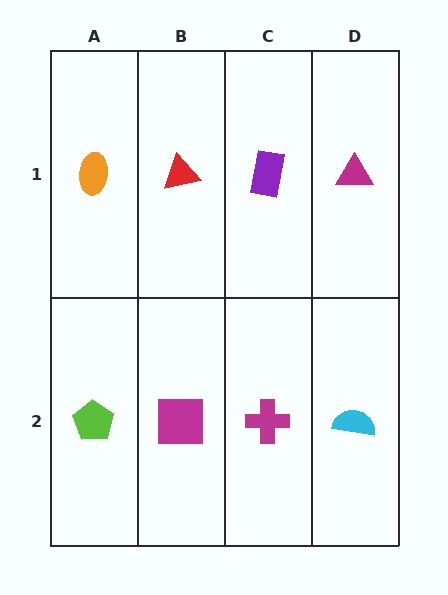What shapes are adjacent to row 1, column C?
A magenta cross (row 2, column C), a red triangle (row 1, column B), a magenta triangle (row 1, column D).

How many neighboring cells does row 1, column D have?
2.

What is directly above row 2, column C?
A purple rectangle.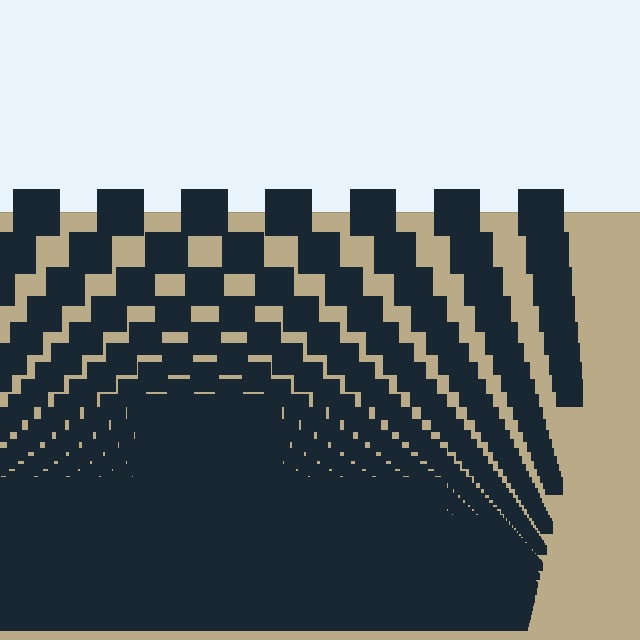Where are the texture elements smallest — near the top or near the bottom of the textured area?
Near the bottom.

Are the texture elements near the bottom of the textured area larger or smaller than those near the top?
Smaller. The gradient is inverted — elements near the bottom are smaller and denser.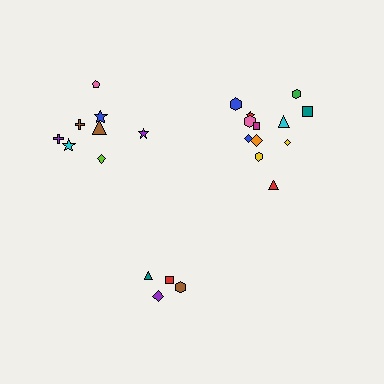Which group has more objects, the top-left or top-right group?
The top-right group.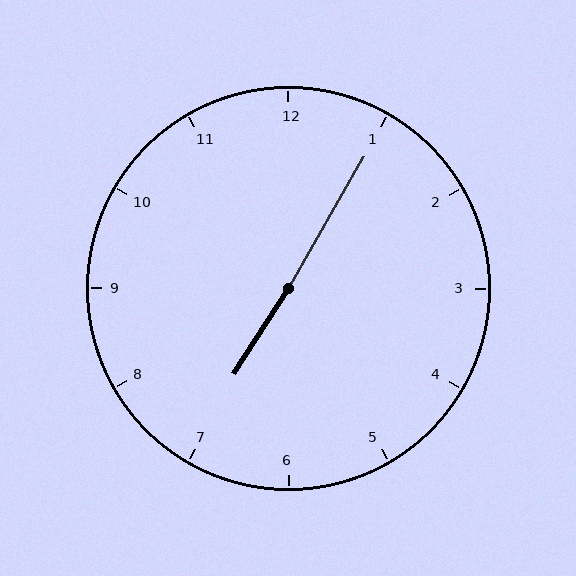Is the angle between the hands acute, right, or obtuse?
It is obtuse.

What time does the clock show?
7:05.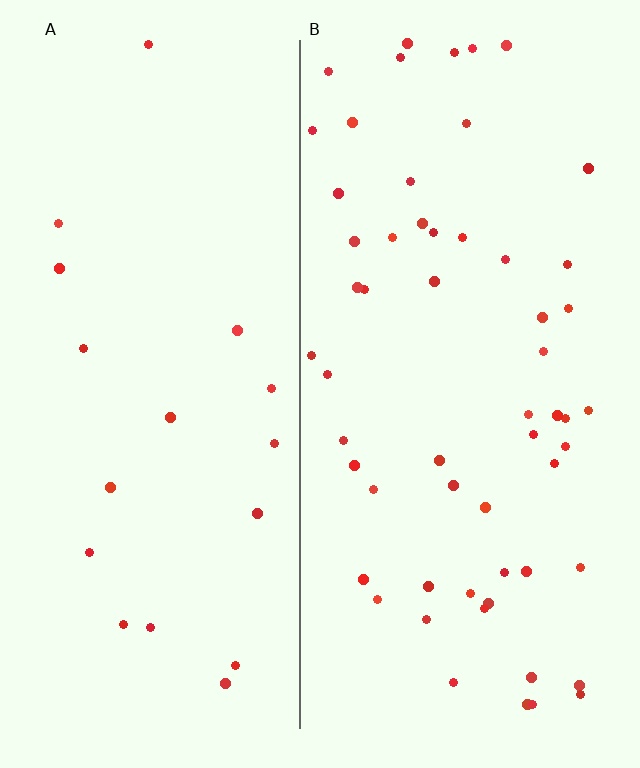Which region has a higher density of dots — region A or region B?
B (the right).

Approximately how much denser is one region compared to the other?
Approximately 3.2× — region B over region A.